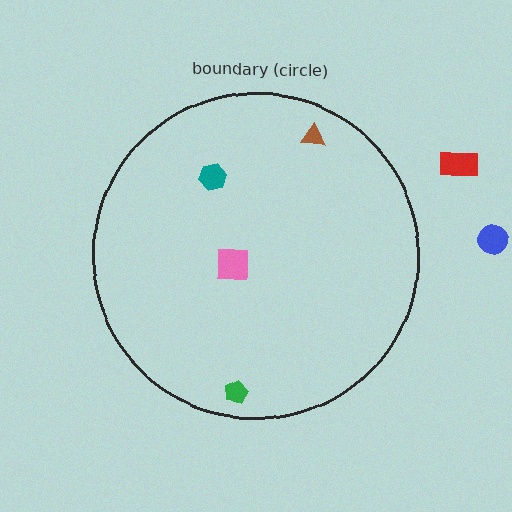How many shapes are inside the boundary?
4 inside, 2 outside.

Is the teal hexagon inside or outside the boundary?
Inside.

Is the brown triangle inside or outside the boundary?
Inside.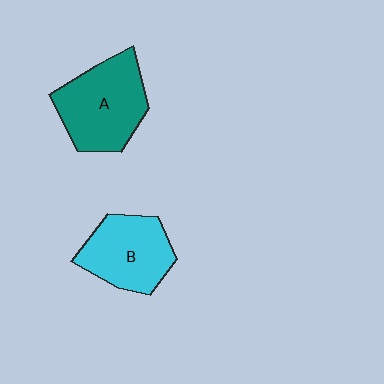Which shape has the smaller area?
Shape B (cyan).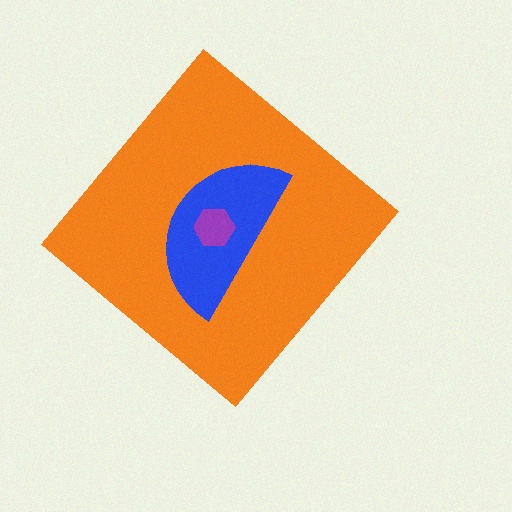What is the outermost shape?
The orange diamond.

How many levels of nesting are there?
3.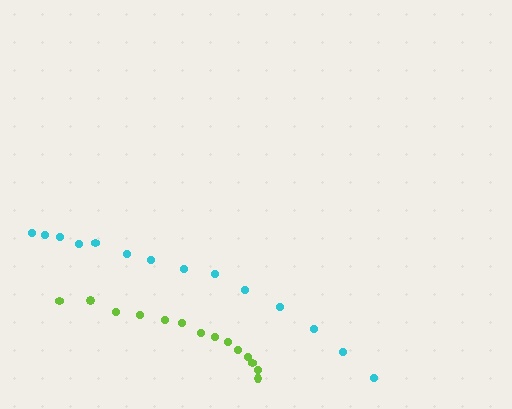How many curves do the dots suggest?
There are 2 distinct paths.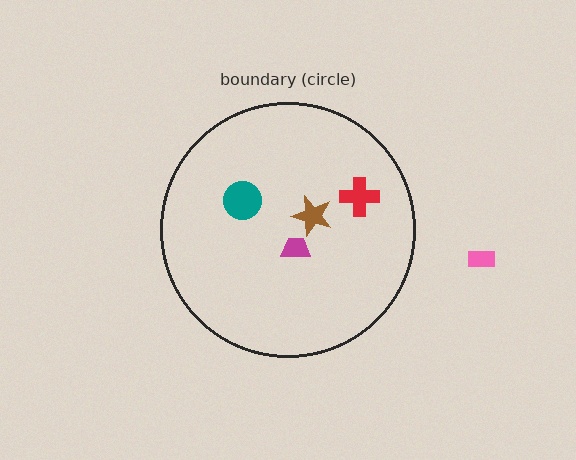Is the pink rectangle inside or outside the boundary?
Outside.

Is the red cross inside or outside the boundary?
Inside.